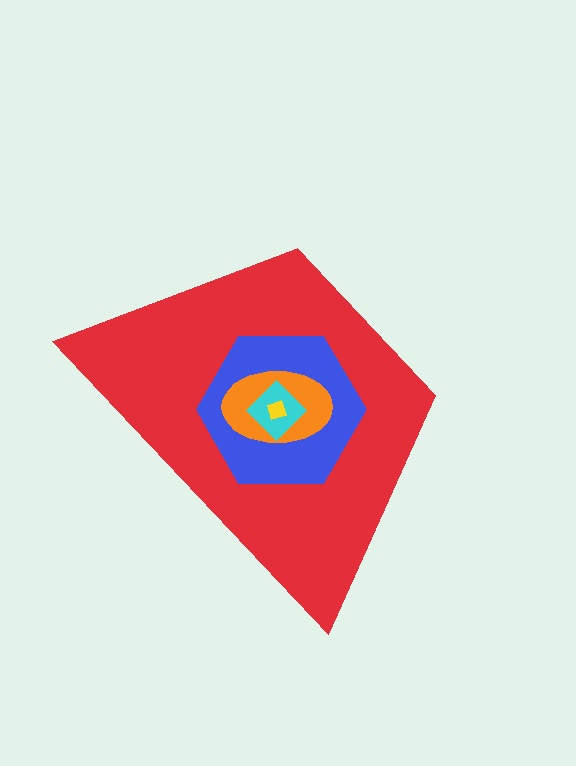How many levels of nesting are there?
5.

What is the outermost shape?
The red trapezoid.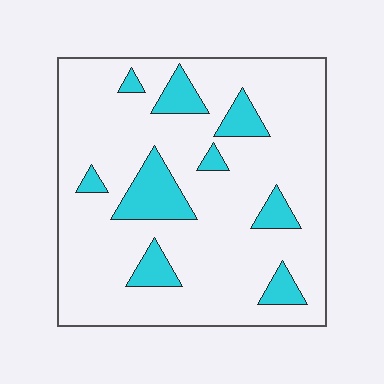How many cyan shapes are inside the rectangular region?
9.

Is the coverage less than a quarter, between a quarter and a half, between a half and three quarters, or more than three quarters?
Less than a quarter.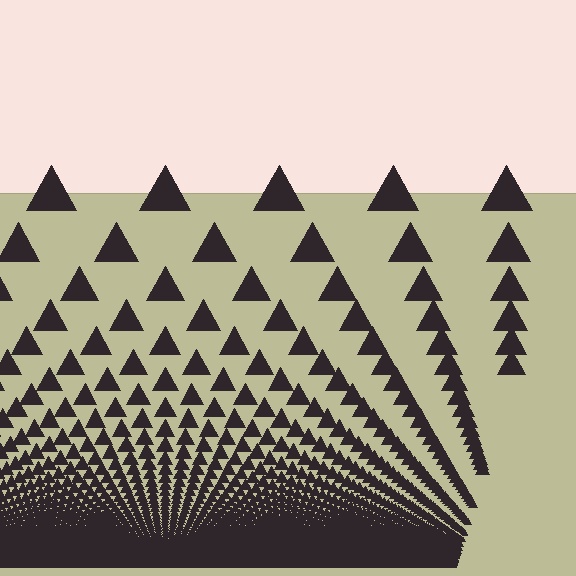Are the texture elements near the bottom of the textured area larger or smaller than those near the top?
Smaller. The gradient is inverted — elements near the bottom are smaller and denser.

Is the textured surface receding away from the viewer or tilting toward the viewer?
The surface appears to tilt toward the viewer. Texture elements get larger and sparser toward the top.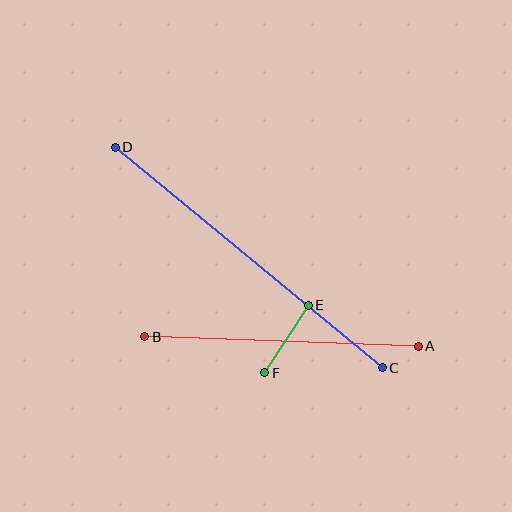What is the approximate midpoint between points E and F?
The midpoint is at approximately (287, 339) pixels.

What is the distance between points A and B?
The distance is approximately 274 pixels.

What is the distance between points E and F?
The distance is approximately 80 pixels.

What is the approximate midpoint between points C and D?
The midpoint is at approximately (249, 258) pixels.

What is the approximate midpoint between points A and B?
The midpoint is at approximately (282, 342) pixels.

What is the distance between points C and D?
The distance is approximately 346 pixels.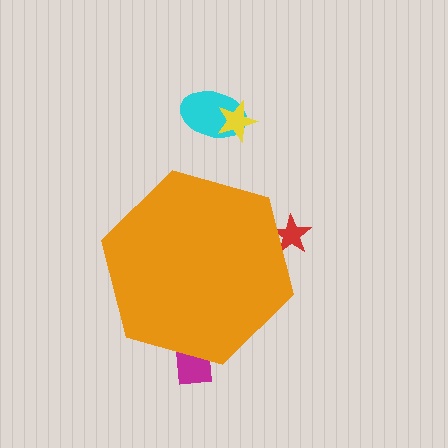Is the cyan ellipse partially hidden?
No, the cyan ellipse is fully visible.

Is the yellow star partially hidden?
No, the yellow star is fully visible.